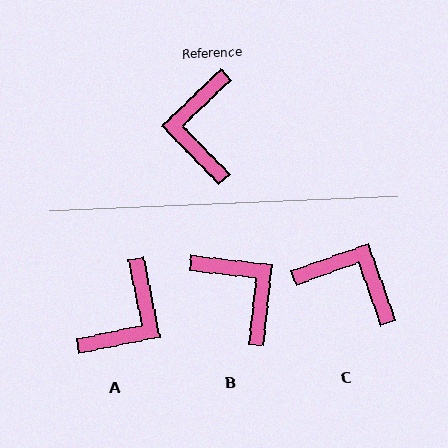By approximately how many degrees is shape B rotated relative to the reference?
Approximately 140 degrees clockwise.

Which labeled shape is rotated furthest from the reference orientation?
A, about 147 degrees away.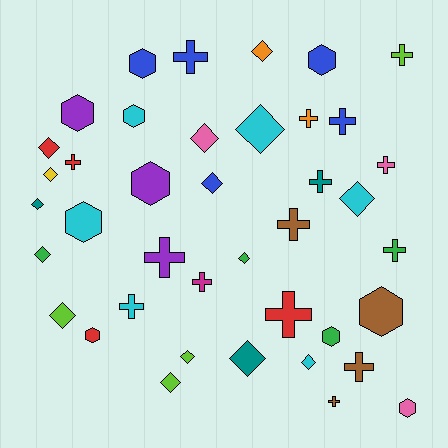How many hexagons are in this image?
There are 10 hexagons.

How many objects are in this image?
There are 40 objects.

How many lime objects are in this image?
There are 4 lime objects.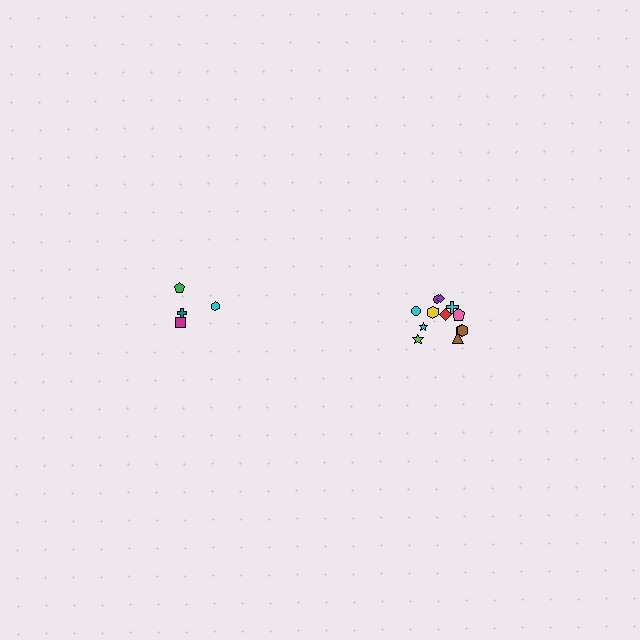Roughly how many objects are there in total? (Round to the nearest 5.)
Roughly 15 objects in total.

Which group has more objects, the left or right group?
The right group.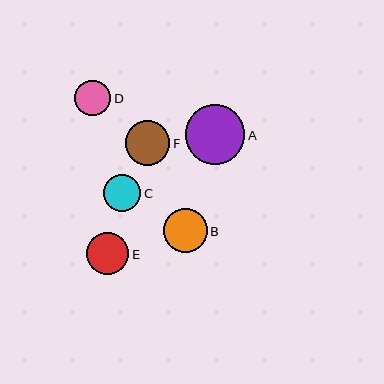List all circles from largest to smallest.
From largest to smallest: A, F, B, E, C, D.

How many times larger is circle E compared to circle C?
Circle E is approximately 1.1 times the size of circle C.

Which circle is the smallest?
Circle D is the smallest with a size of approximately 36 pixels.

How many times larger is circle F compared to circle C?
Circle F is approximately 1.2 times the size of circle C.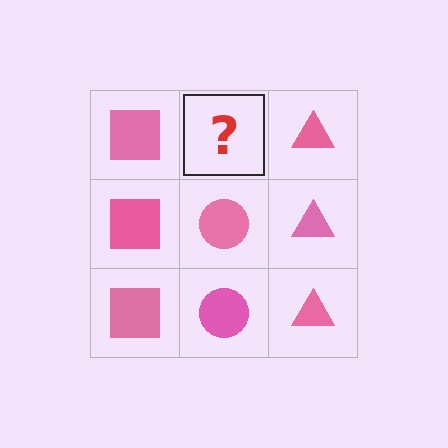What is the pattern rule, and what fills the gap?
The rule is that each column has a consistent shape. The gap should be filled with a pink circle.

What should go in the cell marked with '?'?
The missing cell should contain a pink circle.